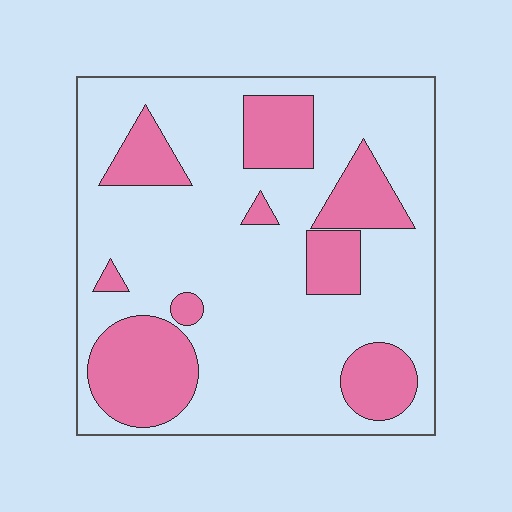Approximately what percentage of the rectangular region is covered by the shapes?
Approximately 25%.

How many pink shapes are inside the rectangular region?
9.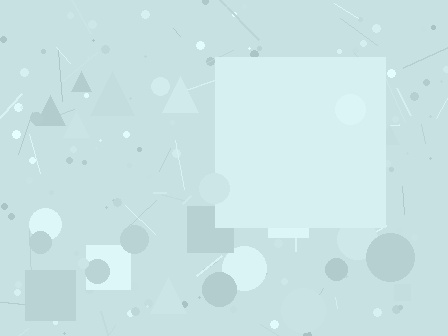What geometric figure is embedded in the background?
A square is embedded in the background.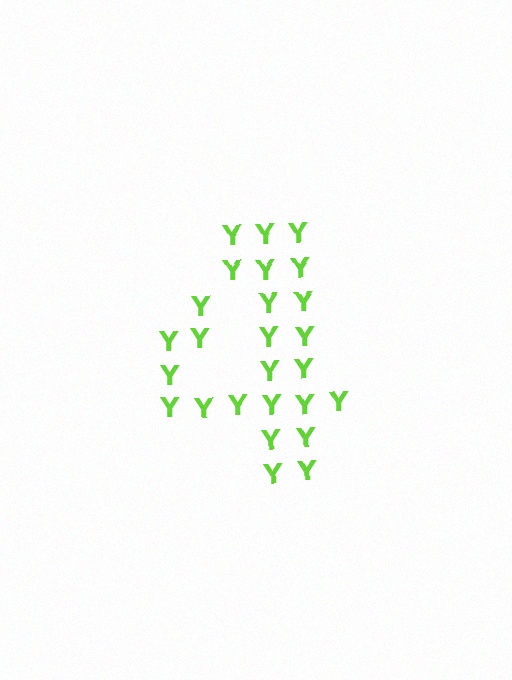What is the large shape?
The large shape is the digit 4.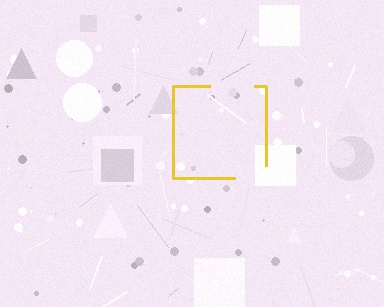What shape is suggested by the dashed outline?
The dashed outline suggests a square.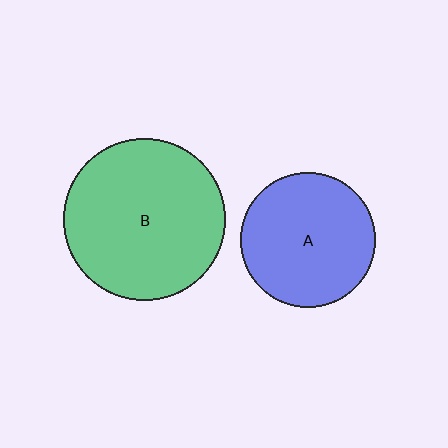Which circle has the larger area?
Circle B (green).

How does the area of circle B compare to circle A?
Approximately 1.4 times.